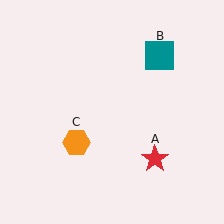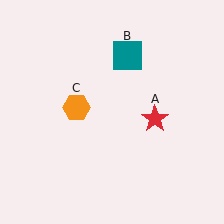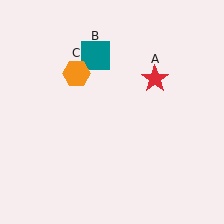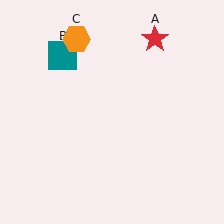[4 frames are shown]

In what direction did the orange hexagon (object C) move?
The orange hexagon (object C) moved up.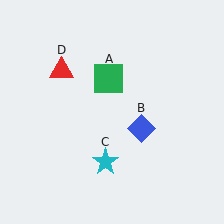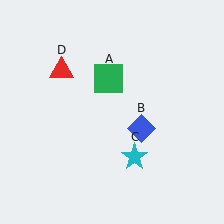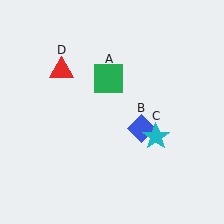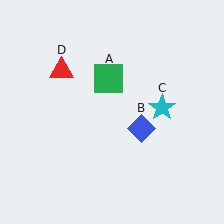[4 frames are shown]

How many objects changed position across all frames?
1 object changed position: cyan star (object C).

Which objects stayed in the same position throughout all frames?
Green square (object A) and blue diamond (object B) and red triangle (object D) remained stationary.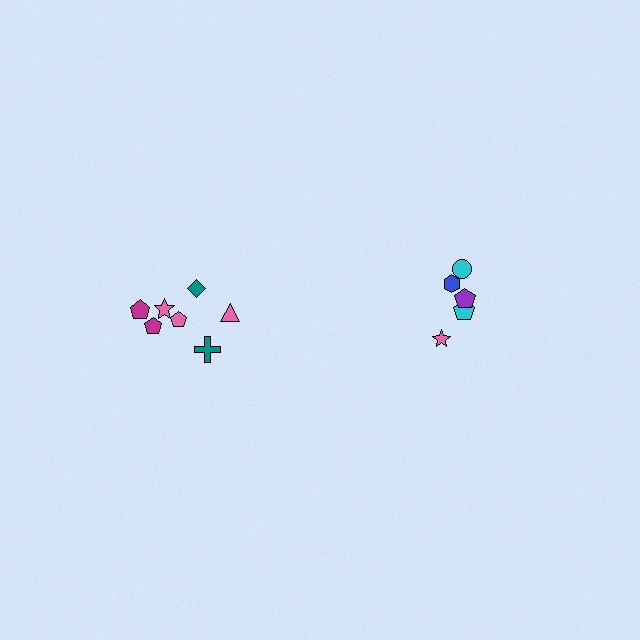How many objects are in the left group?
There are 7 objects.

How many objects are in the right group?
There are 5 objects.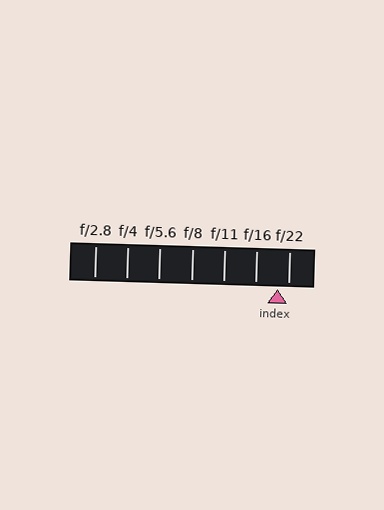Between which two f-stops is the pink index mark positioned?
The index mark is between f/16 and f/22.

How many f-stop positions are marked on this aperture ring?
There are 7 f-stop positions marked.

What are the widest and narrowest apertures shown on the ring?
The widest aperture shown is f/2.8 and the narrowest is f/22.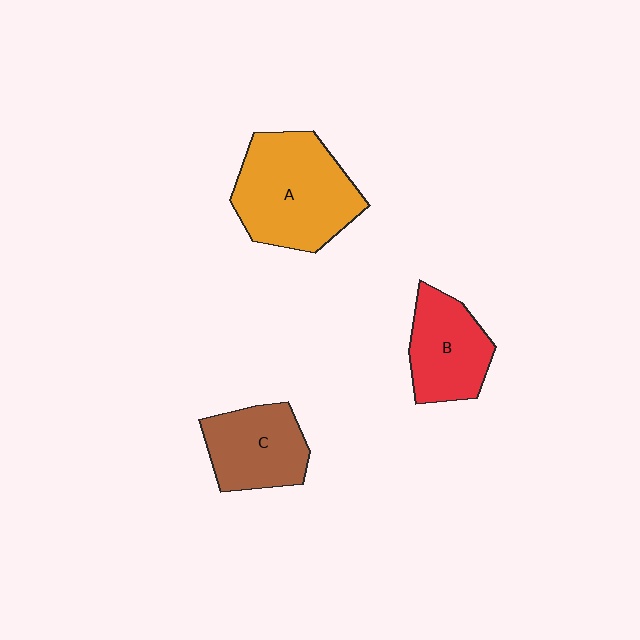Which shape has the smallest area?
Shape B (red).